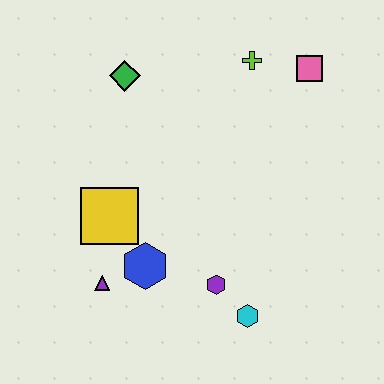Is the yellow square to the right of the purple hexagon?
No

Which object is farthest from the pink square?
The purple triangle is farthest from the pink square.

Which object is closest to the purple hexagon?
The cyan hexagon is closest to the purple hexagon.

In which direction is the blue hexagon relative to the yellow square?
The blue hexagon is below the yellow square.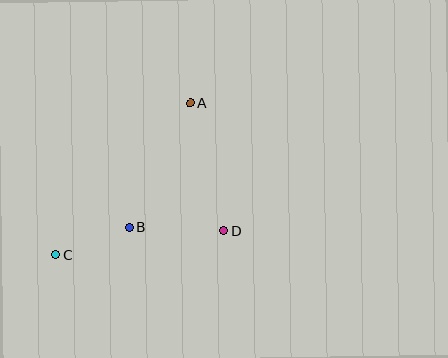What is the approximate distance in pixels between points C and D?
The distance between C and D is approximately 169 pixels.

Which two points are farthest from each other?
Points A and C are farthest from each other.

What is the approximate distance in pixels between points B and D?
The distance between B and D is approximately 95 pixels.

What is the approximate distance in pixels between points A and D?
The distance between A and D is approximately 132 pixels.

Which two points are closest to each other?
Points B and C are closest to each other.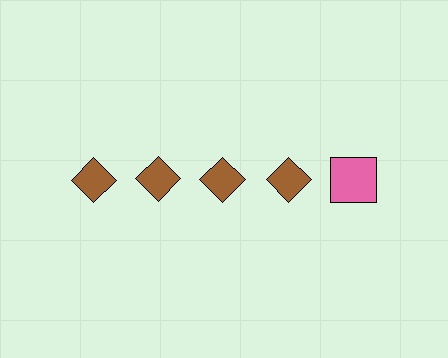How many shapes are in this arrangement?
There are 5 shapes arranged in a grid pattern.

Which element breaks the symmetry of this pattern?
The pink square in the top row, rightmost column breaks the symmetry. All other shapes are brown diamonds.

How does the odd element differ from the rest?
It differs in both color (pink instead of brown) and shape (square instead of diamond).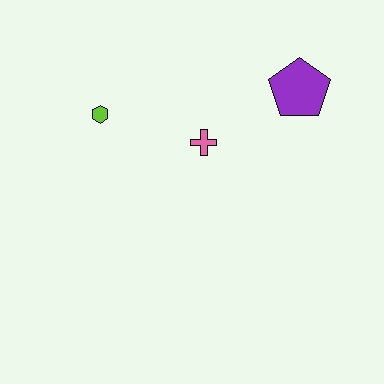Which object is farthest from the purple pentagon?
The lime hexagon is farthest from the purple pentagon.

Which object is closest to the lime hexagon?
The pink cross is closest to the lime hexagon.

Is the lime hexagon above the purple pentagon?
No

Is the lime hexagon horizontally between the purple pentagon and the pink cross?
No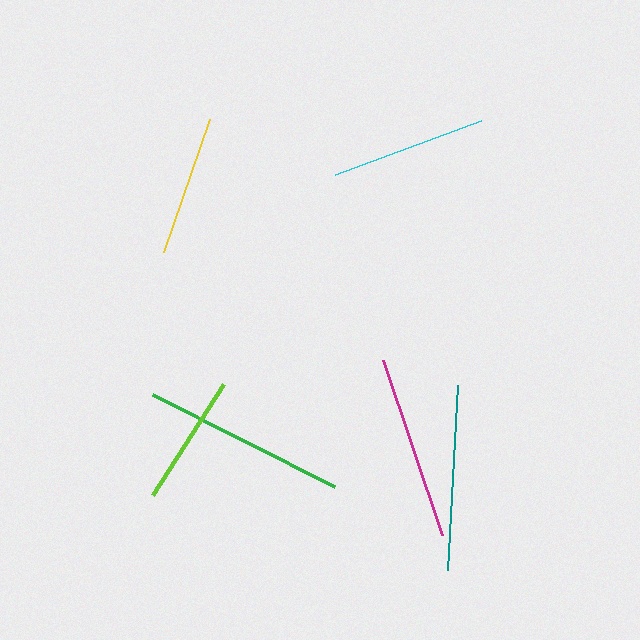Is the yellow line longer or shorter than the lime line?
The yellow line is longer than the lime line.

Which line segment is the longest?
The green line is the longest at approximately 204 pixels.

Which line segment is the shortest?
The lime line is the shortest at approximately 132 pixels.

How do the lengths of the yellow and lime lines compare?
The yellow and lime lines are approximately the same length.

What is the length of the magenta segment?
The magenta segment is approximately 185 pixels long.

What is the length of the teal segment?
The teal segment is approximately 185 pixels long.